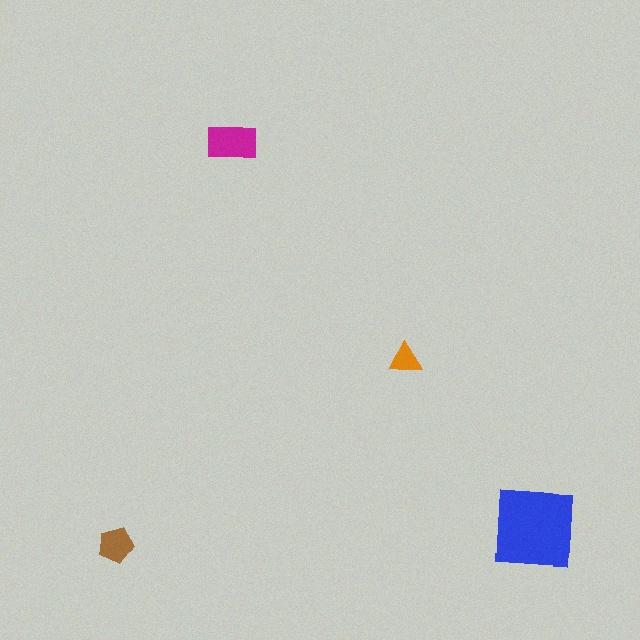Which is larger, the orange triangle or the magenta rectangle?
The magenta rectangle.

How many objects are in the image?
There are 4 objects in the image.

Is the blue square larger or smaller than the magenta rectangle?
Larger.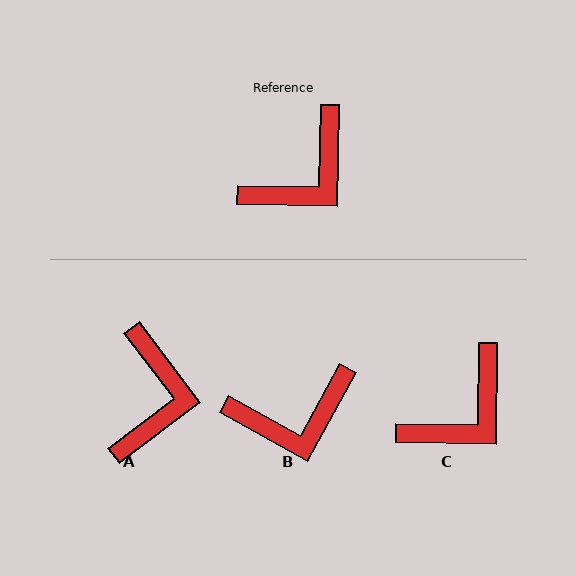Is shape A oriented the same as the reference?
No, it is off by about 38 degrees.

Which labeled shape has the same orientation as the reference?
C.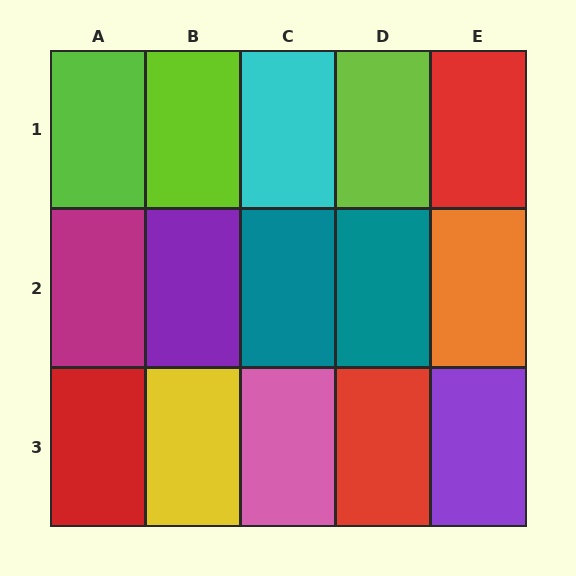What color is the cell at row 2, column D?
Teal.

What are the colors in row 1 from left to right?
Lime, lime, cyan, lime, red.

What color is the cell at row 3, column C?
Pink.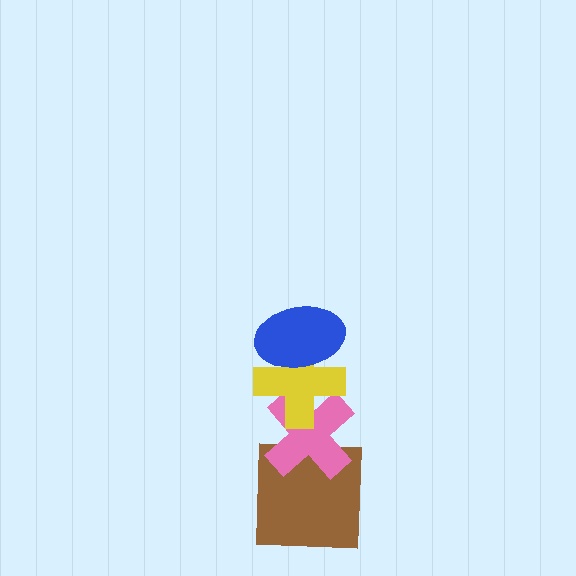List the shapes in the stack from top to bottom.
From top to bottom: the blue ellipse, the yellow cross, the pink cross, the brown square.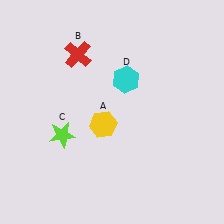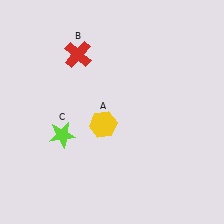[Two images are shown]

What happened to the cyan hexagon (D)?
The cyan hexagon (D) was removed in Image 2. It was in the top-right area of Image 1.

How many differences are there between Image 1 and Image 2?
There is 1 difference between the two images.